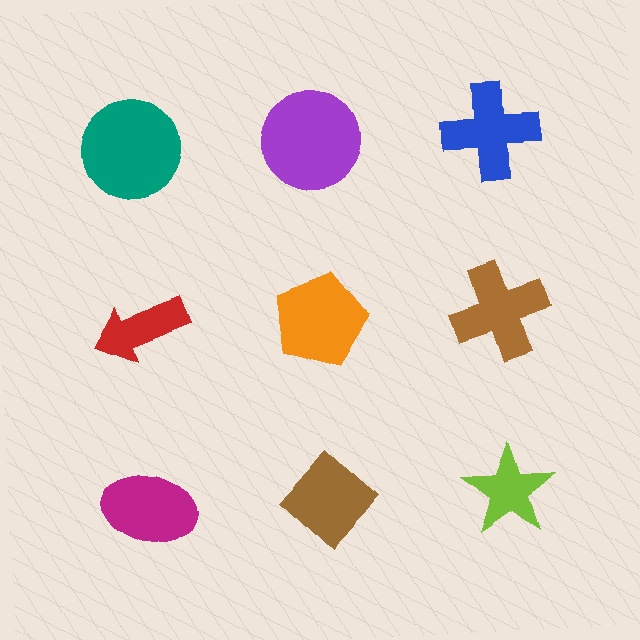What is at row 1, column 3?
A blue cross.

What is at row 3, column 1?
A magenta ellipse.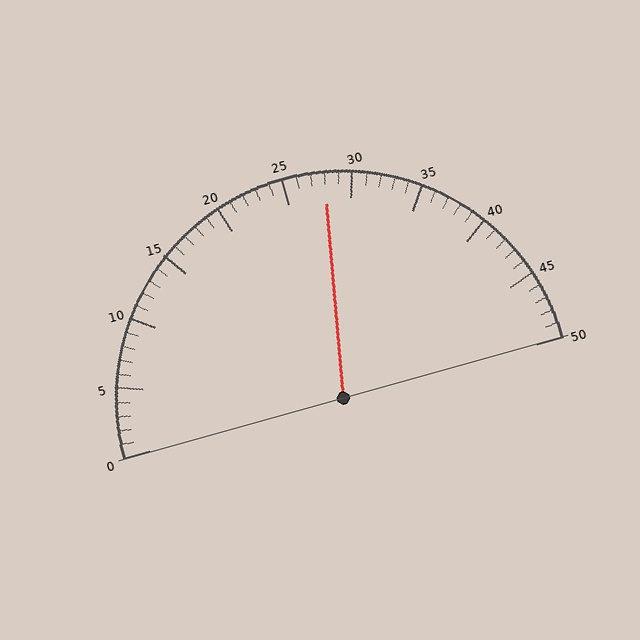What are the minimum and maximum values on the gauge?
The gauge ranges from 0 to 50.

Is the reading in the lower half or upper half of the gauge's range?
The reading is in the upper half of the range (0 to 50).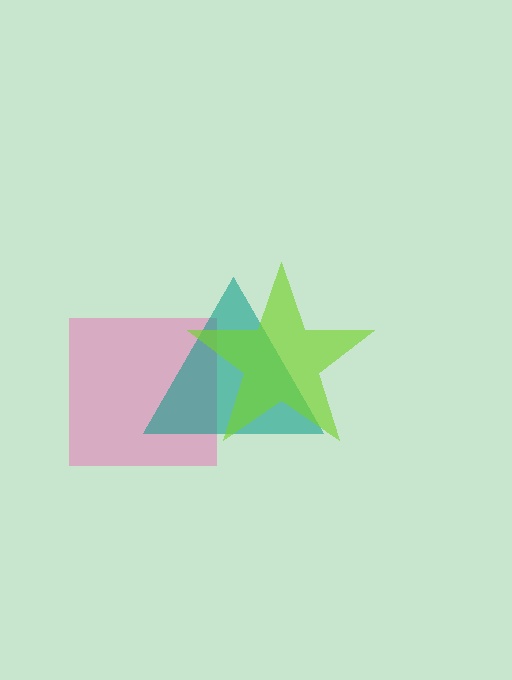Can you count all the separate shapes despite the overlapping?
Yes, there are 3 separate shapes.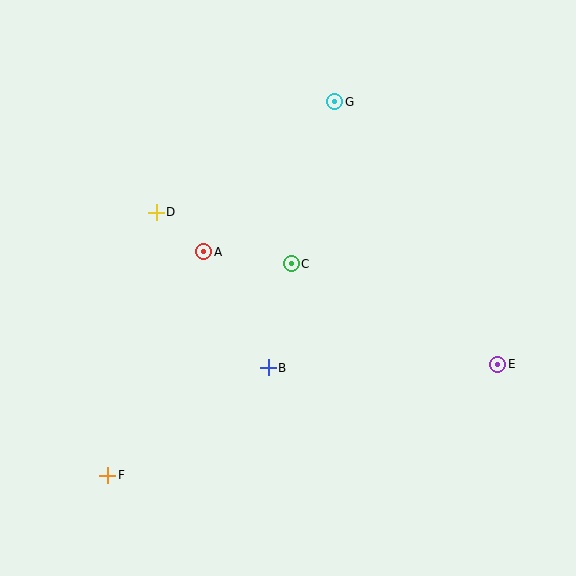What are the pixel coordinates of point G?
Point G is at (335, 102).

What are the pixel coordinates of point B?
Point B is at (268, 368).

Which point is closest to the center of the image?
Point C at (291, 264) is closest to the center.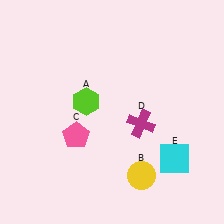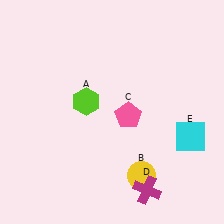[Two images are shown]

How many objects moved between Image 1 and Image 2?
3 objects moved between the two images.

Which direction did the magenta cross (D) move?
The magenta cross (D) moved down.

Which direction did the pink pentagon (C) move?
The pink pentagon (C) moved right.